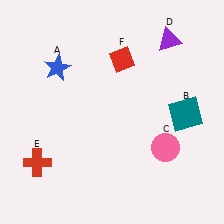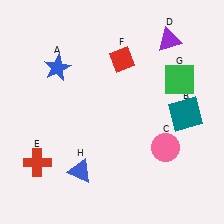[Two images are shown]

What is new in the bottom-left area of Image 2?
A blue triangle (H) was added in the bottom-left area of Image 2.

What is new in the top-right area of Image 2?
A green square (G) was added in the top-right area of Image 2.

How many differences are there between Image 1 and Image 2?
There are 2 differences between the two images.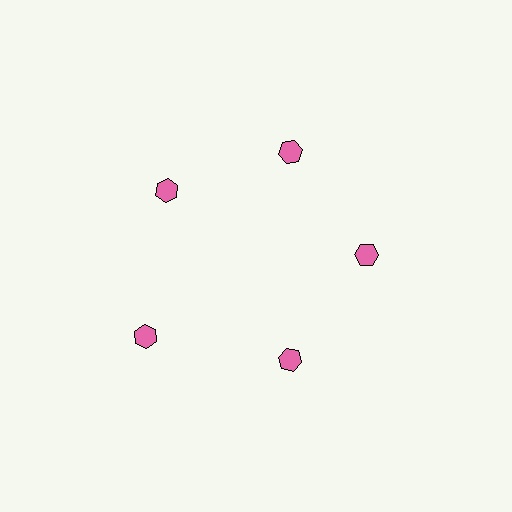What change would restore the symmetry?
The symmetry would be restored by moving it inward, back onto the ring so that all 5 hexagons sit at equal angles and equal distance from the center.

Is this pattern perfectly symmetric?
No. The 5 pink hexagons are arranged in a ring, but one element near the 8 o'clock position is pushed outward from the center, breaking the 5-fold rotational symmetry.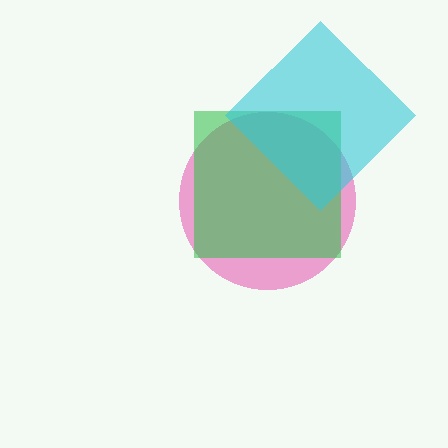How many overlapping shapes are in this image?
There are 3 overlapping shapes in the image.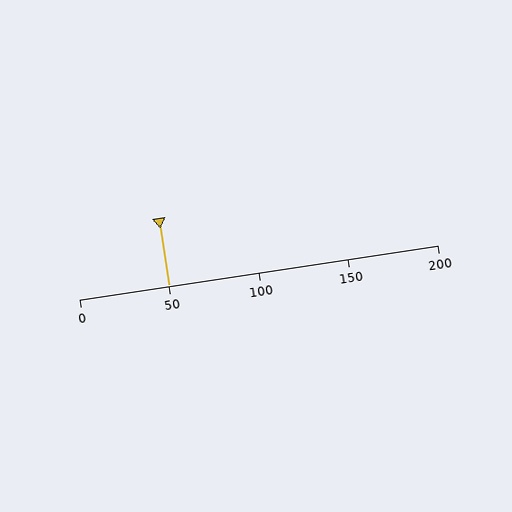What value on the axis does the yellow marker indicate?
The marker indicates approximately 50.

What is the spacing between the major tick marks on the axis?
The major ticks are spaced 50 apart.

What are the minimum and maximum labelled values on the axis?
The axis runs from 0 to 200.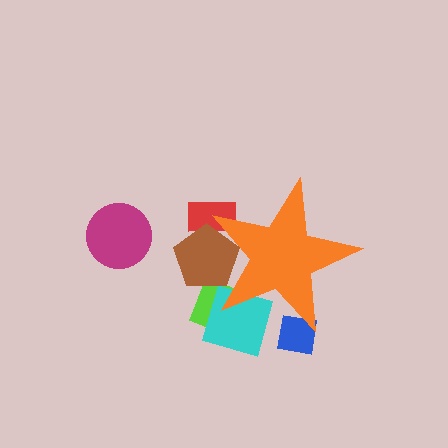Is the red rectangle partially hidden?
Yes, the red rectangle is partially hidden behind the orange star.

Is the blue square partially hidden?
Yes, the blue square is partially hidden behind the orange star.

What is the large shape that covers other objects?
An orange star.